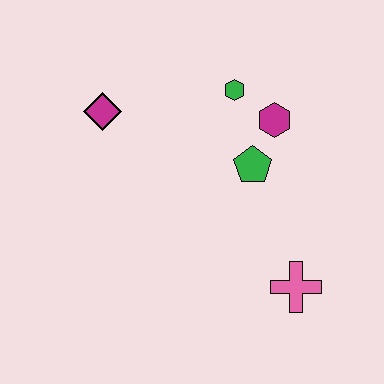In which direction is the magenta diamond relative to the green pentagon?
The magenta diamond is to the left of the green pentagon.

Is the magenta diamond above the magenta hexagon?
Yes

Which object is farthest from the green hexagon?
The pink cross is farthest from the green hexagon.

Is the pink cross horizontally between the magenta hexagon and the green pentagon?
No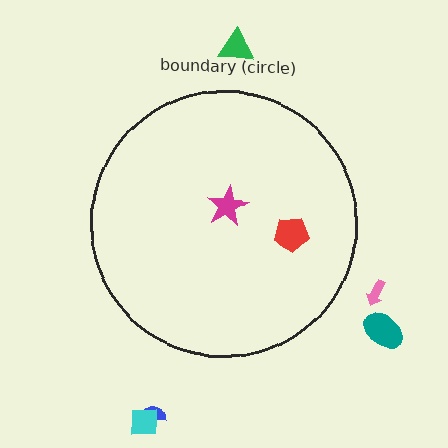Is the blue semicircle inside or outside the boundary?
Outside.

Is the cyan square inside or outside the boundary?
Outside.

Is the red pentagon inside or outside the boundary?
Inside.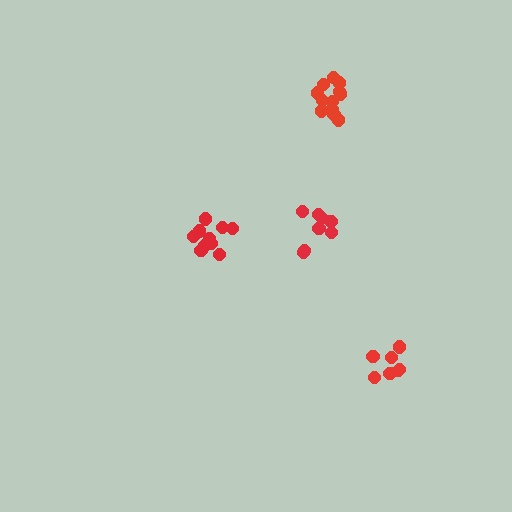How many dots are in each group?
Group 1: 7 dots, Group 2: 11 dots, Group 3: 12 dots, Group 4: 8 dots (38 total).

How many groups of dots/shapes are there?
There are 4 groups.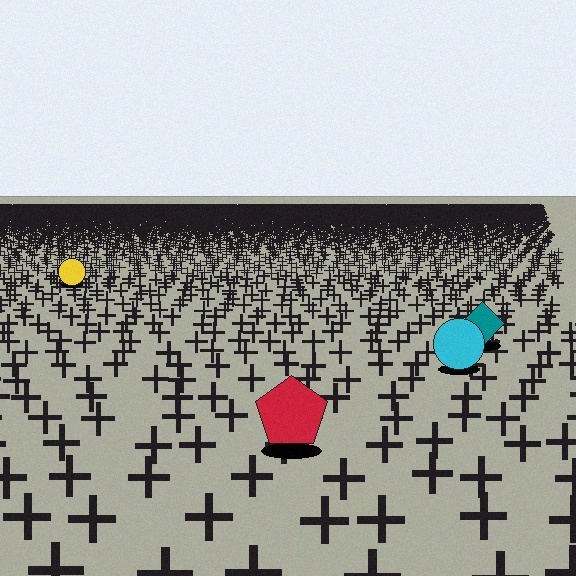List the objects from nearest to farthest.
From nearest to farthest: the red pentagon, the cyan circle, the teal diamond, the yellow circle.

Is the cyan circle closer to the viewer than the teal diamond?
Yes. The cyan circle is closer — you can tell from the texture gradient: the ground texture is coarser near it.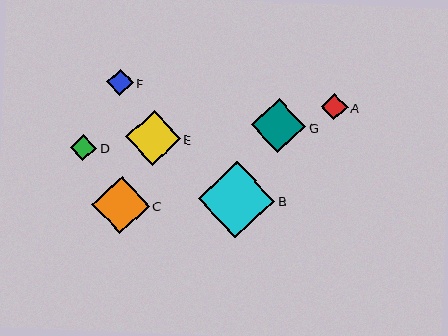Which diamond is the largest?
Diamond B is the largest with a size of approximately 76 pixels.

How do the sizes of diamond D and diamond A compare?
Diamond D and diamond A are approximately the same size.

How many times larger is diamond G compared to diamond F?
Diamond G is approximately 2.1 times the size of diamond F.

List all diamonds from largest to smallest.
From largest to smallest: B, C, E, G, D, F, A.